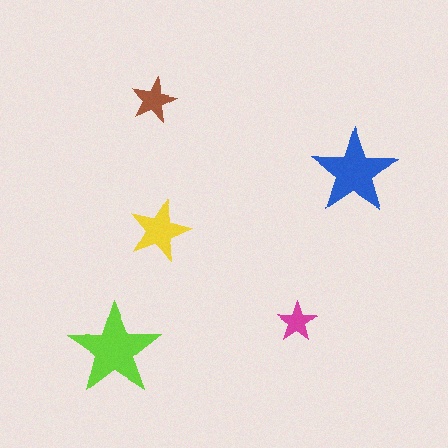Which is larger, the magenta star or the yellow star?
The yellow one.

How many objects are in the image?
There are 5 objects in the image.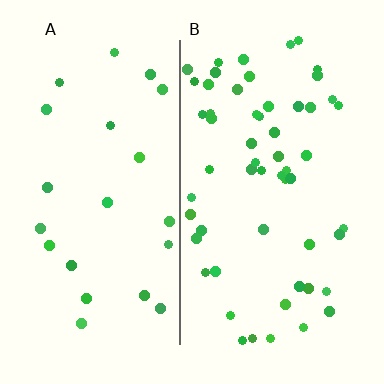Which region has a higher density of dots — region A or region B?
B (the right).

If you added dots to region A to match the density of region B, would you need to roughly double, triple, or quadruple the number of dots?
Approximately triple.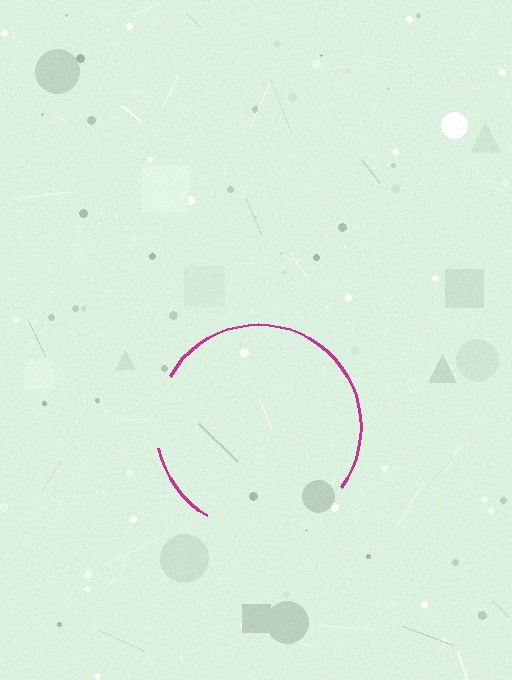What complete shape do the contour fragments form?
The contour fragments form a circle.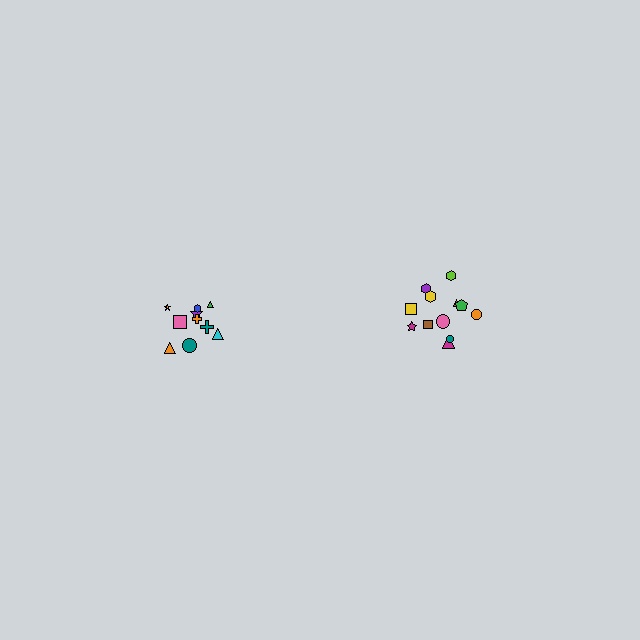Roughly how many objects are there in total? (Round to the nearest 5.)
Roughly 20 objects in total.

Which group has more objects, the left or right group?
The right group.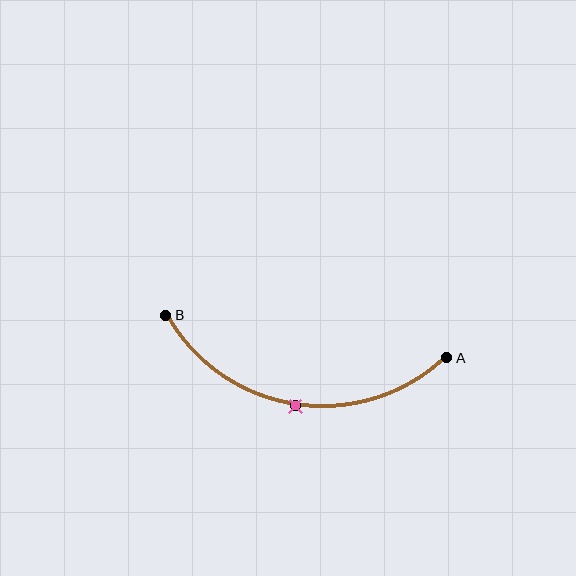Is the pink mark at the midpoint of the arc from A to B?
Yes. The pink mark lies on the arc at equal arc-length from both A and B — it is the arc midpoint.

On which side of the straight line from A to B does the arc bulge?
The arc bulges below the straight line connecting A and B.